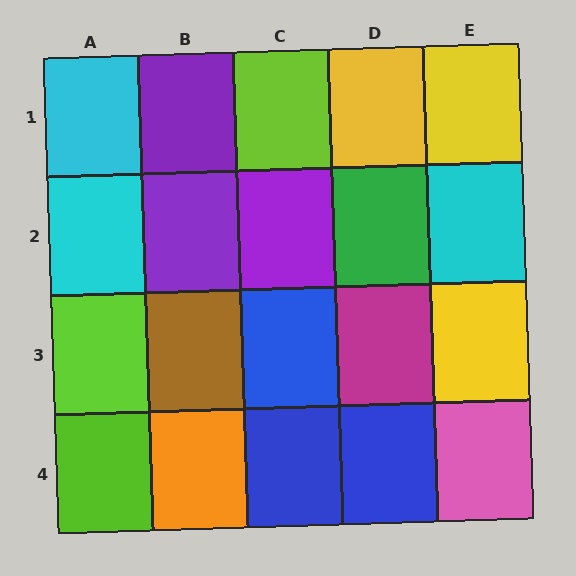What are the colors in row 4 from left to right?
Lime, orange, blue, blue, pink.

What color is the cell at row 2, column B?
Purple.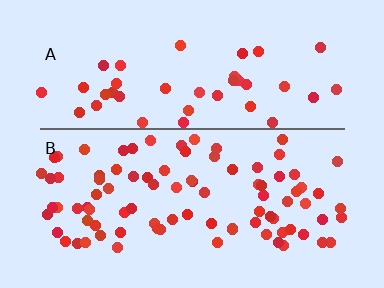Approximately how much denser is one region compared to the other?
Approximately 2.1× — region B over region A.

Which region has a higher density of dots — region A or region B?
B (the bottom).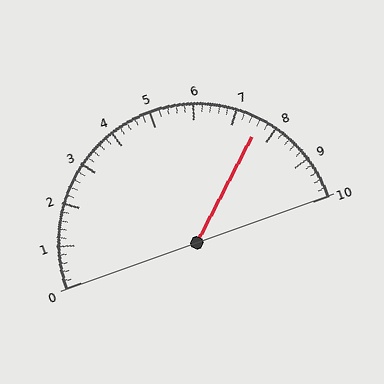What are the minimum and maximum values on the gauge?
The gauge ranges from 0 to 10.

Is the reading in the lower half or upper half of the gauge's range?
The reading is in the upper half of the range (0 to 10).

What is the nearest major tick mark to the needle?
The nearest major tick mark is 8.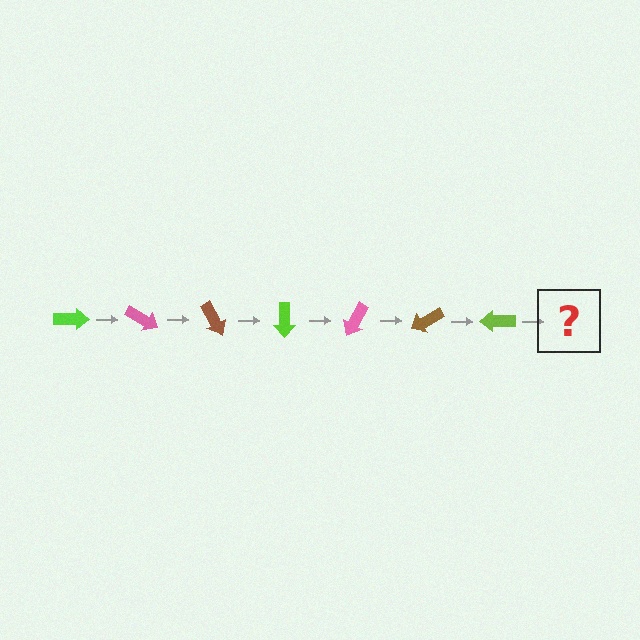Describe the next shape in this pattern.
It should be a pink arrow, rotated 210 degrees from the start.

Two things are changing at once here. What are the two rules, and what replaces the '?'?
The two rules are that it rotates 30 degrees each step and the color cycles through lime, pink, and brown. The '?' should be a pink arrow, rotated 210 degrees from the start.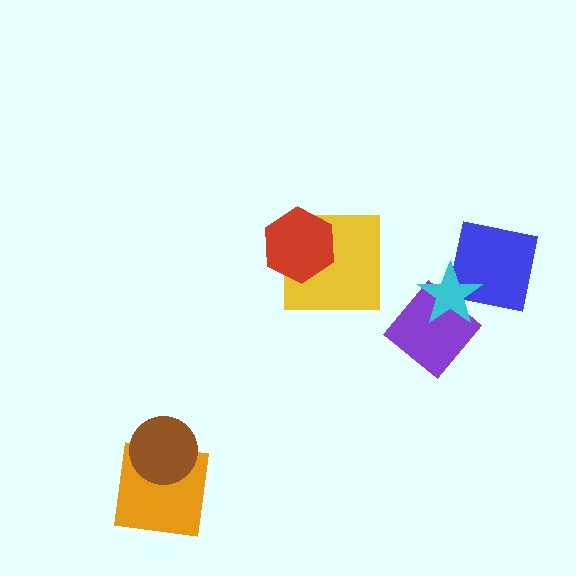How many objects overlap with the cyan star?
2 objects overlap with the cyan star.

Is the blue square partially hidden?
Yes, it is partially covered by another shape.